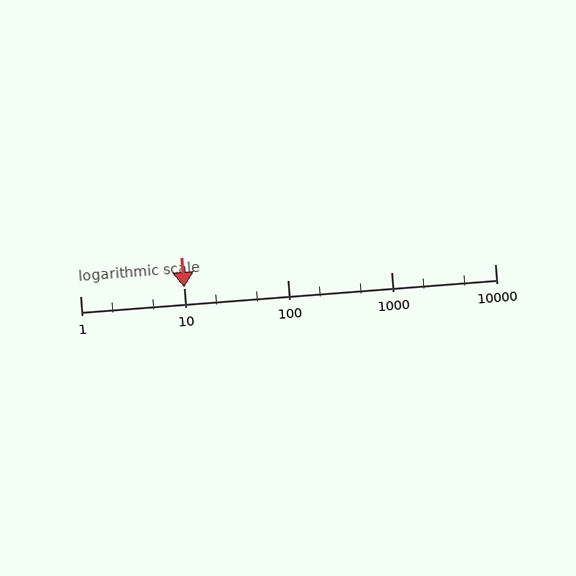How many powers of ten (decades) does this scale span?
The scale spans 4 decades, from 1 to 10000.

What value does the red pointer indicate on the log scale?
The pointer indicates approximately 10.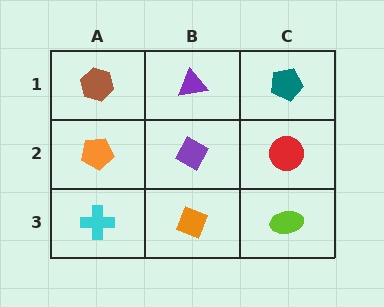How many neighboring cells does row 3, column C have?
2.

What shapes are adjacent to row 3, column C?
A red circle (row 2, column C), an orange diamond (row 3, column B).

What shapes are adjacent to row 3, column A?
An orange pentagon (row 2, column A), an orange diamond (row 3, column B).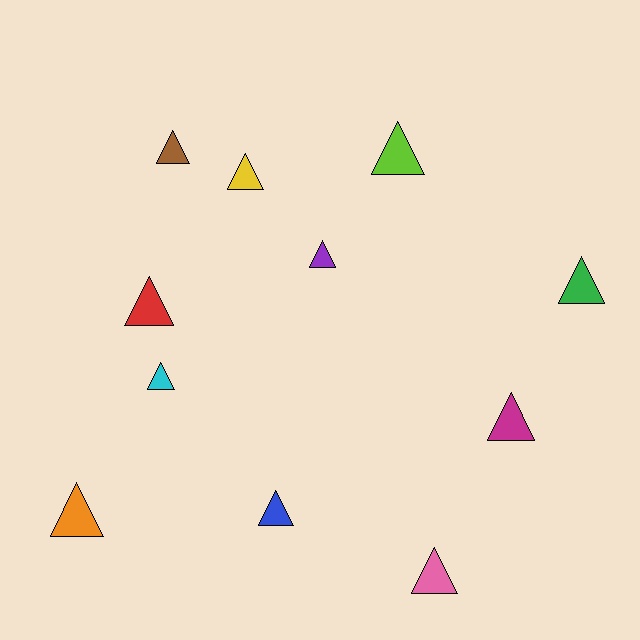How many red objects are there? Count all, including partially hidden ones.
There is 1 red object.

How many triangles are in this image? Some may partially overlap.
There are 11 triangles.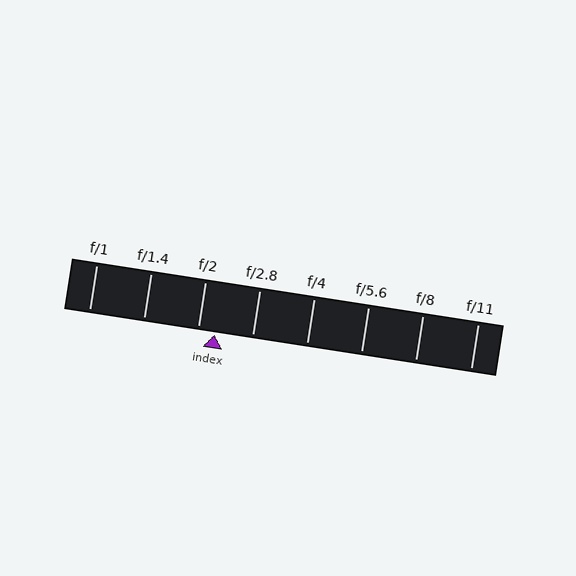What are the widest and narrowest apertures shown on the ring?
The widest aperture shown is f/1 and the narrowest is f/11.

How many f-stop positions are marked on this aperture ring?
There are 8 f-stop positions marked.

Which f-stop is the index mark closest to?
The index mark is closest to f/2.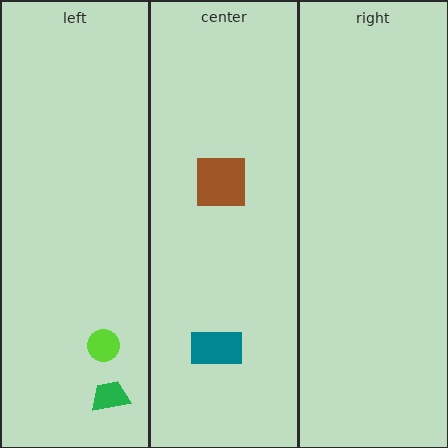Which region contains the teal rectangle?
The center region.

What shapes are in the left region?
The green trapezoid, the lime circle.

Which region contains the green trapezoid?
The left region.